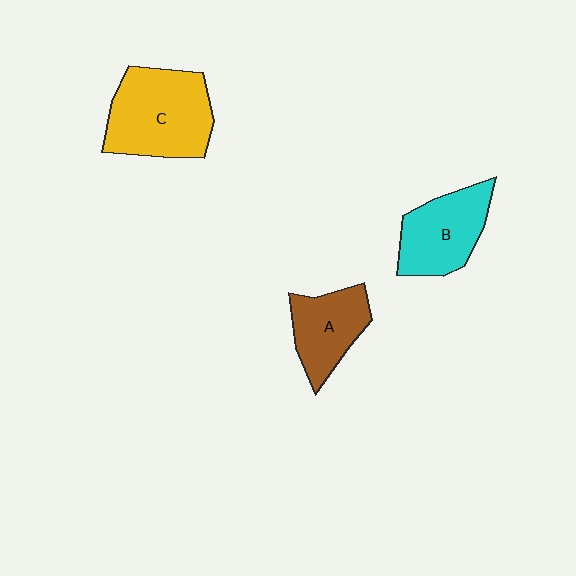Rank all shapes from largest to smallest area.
From largest to smallest: C (yellow), B (cyan), A (brown).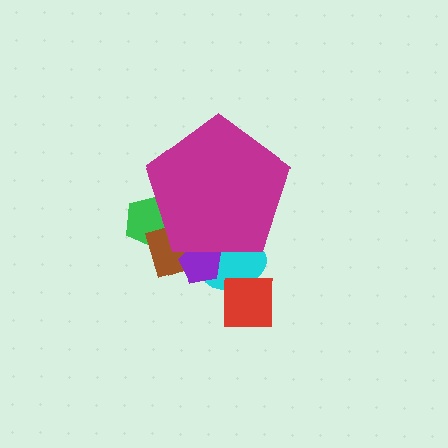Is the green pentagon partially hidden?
Yes, the green pentagon is partially hidden behind the magenta pentagon.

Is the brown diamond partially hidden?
Yes, the brown diamond is partially hidden behind the magenta pentagon.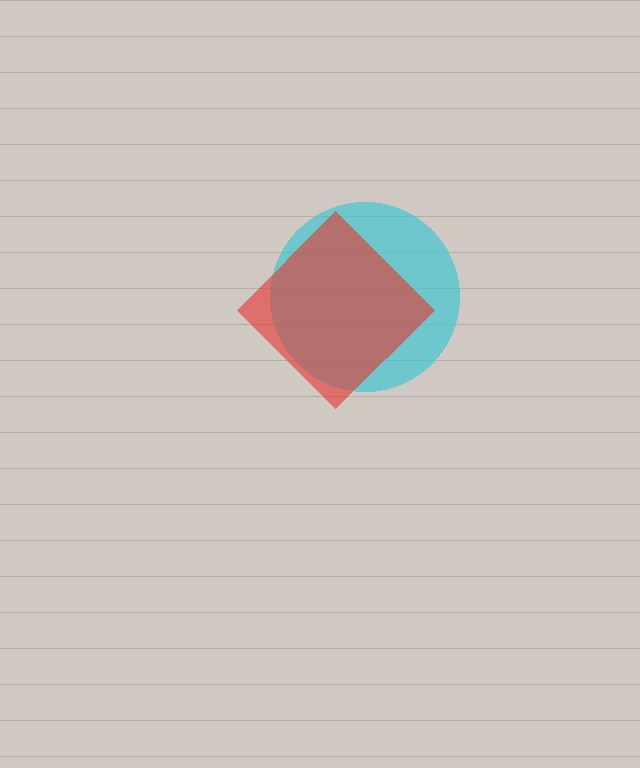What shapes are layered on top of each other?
The layered shapes are: a cyan circle, a red diamond.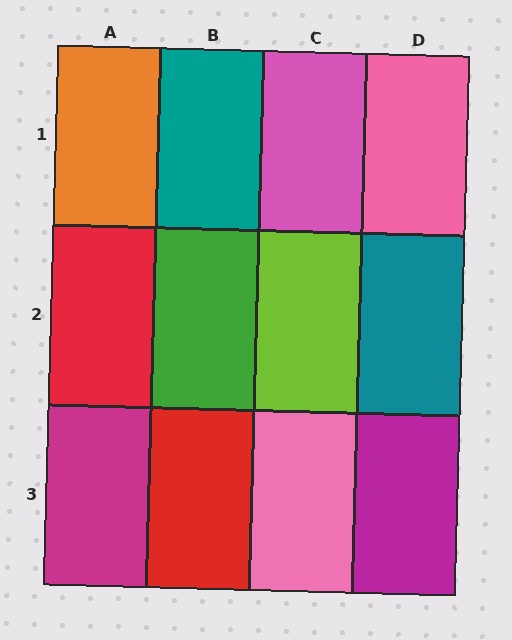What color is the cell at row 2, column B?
Green.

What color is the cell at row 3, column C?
Pink.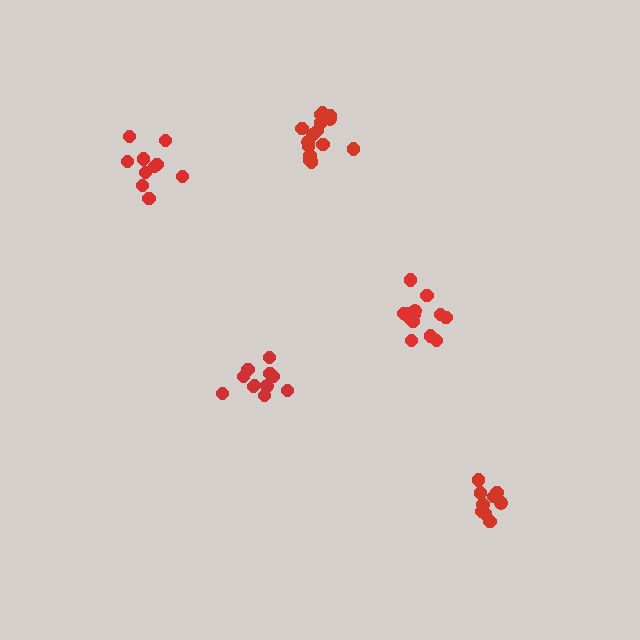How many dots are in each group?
Group 1: 15 dots, Group 2: 11 dots, Group 3: 10 dots, Group 4: 14 dots, Group 5: 11 dots (61 total).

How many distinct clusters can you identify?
There are 5 distinct clusters.